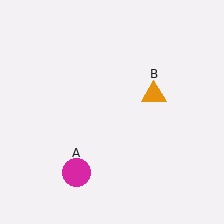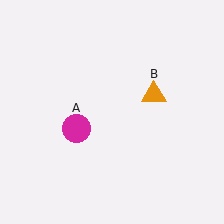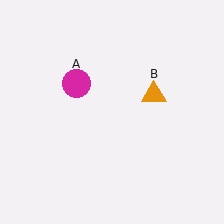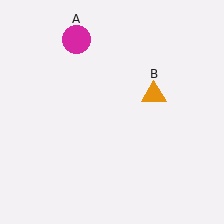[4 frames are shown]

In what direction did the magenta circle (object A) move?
The magenta circle (object A) moved up.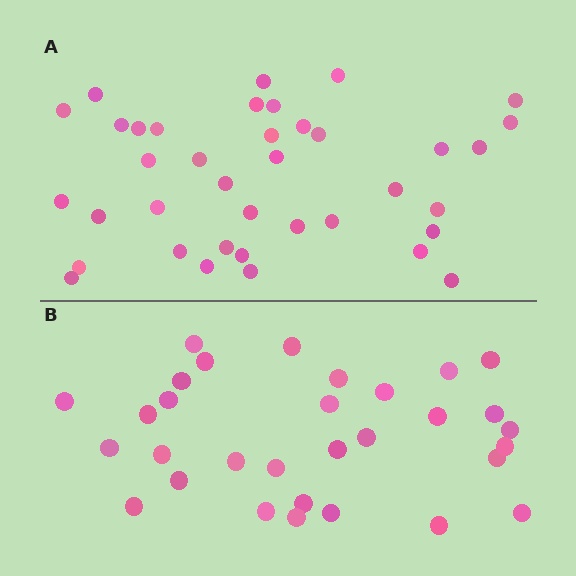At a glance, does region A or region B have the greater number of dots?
Region A (the top region) has more dots.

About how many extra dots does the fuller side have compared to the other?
Region A has roughly 8 or so more dots than region B.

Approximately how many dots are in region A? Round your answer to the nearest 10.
About 40 dots. (The exact count is 38, which rounds to 40.)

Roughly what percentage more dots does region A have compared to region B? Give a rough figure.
About 25% more.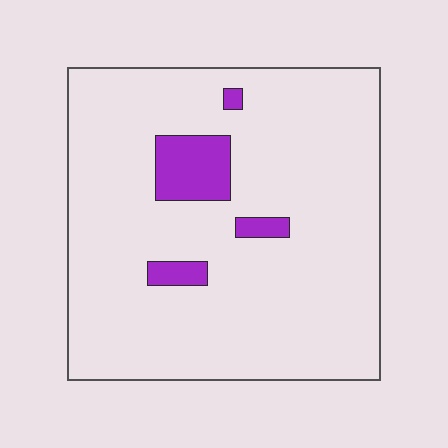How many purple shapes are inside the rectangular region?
4.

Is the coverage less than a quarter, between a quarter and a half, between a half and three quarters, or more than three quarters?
Less than a quarter.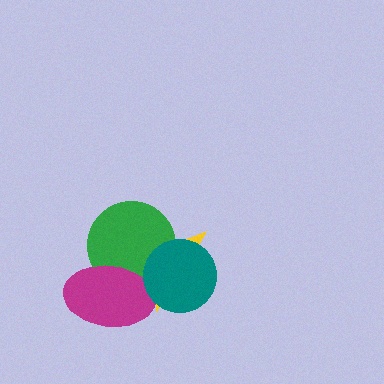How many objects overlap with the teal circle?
3 objects overlap with the teal circle.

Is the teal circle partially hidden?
No, no other shape covers it.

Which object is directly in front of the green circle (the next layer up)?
The magenta ellipse is directly in front of the green circle.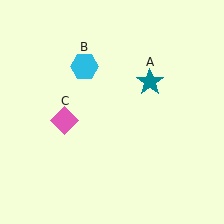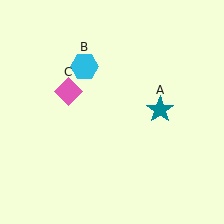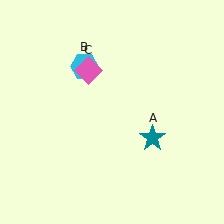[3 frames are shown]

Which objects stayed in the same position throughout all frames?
Cyan hexagon (object B) remained stationary.